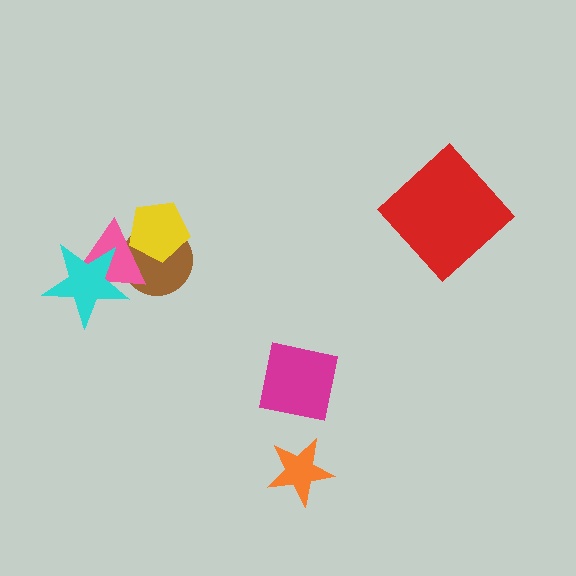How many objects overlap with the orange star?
0 objects overlap with the orange star.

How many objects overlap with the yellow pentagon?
2 objects overlap with the yellow pentagon.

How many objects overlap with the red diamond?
0 objects overlap with the red diamond.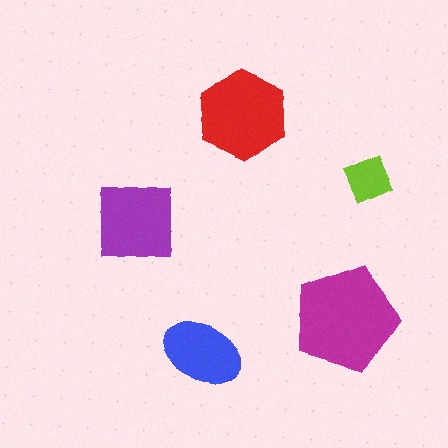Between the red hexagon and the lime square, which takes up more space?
The red hexagon.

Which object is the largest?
The magenta pentagon.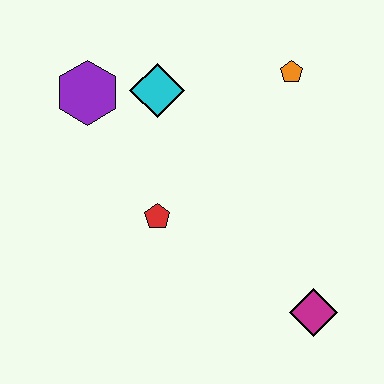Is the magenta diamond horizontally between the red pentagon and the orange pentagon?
No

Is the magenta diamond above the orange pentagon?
No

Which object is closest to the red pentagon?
The cyan diamond is closest to the red pentagon.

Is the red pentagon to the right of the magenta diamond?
No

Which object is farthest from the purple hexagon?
The magenta diamond is farthest from the purple hexagon.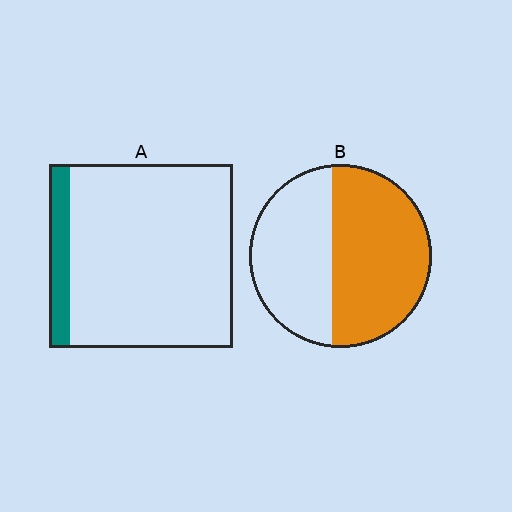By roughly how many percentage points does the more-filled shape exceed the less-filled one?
By roughly 45 percentage points (B over A).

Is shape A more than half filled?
No.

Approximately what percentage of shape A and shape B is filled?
A is approximately 10% and B is approximately 55%.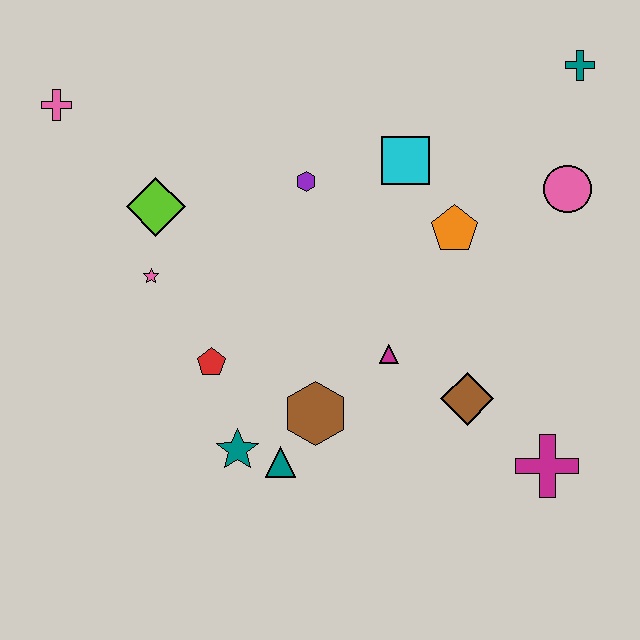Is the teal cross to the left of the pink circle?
No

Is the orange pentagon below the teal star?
No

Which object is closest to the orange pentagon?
The cyan square is closest to the orange pentagon.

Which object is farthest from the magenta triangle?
The pink cross is farthest from the magenta triangle.